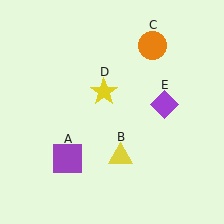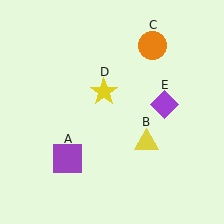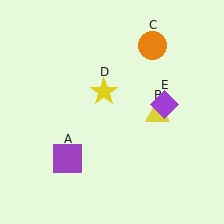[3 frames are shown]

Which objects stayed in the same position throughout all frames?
Purple square (object A) and orange circle (object C) and yellow star (object D) and purple diamond (object E) remained stationary.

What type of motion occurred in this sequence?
The yellow triangle (object B) rotated counterclockwise around the center of the scene.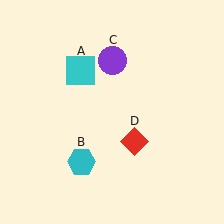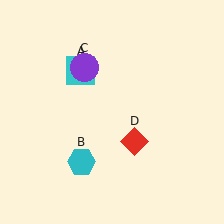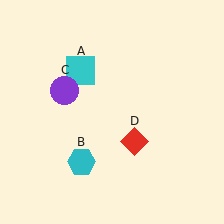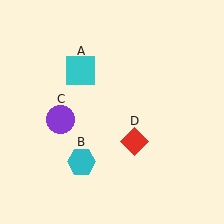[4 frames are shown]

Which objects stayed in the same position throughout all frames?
Cyan square (object A) and cyan hexagon (object B) and red diamond (object D) remained stationary.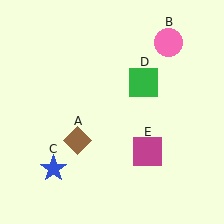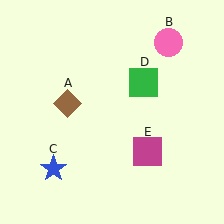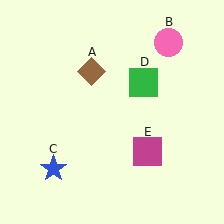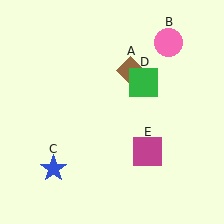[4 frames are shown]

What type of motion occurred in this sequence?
The brown diamond (object A) rotated clockwise around the center of the scene.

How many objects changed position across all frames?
1 object changed position: brown diamond (object A).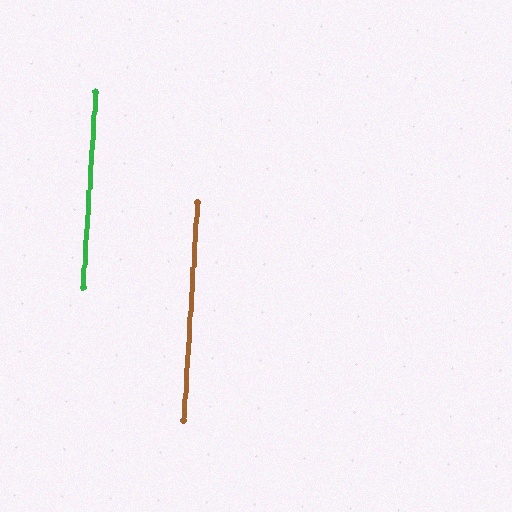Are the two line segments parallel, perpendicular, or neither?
Parallel — their directions differ by only 0.1°.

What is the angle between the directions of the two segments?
Approximately 0 degrees.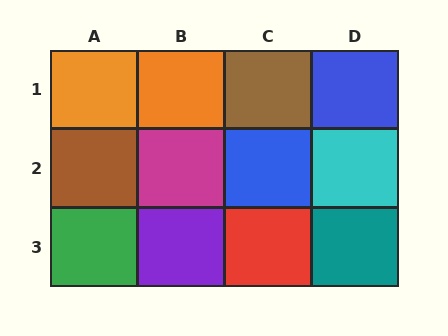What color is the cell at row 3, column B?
Purple.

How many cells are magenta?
1 cell is magenta.